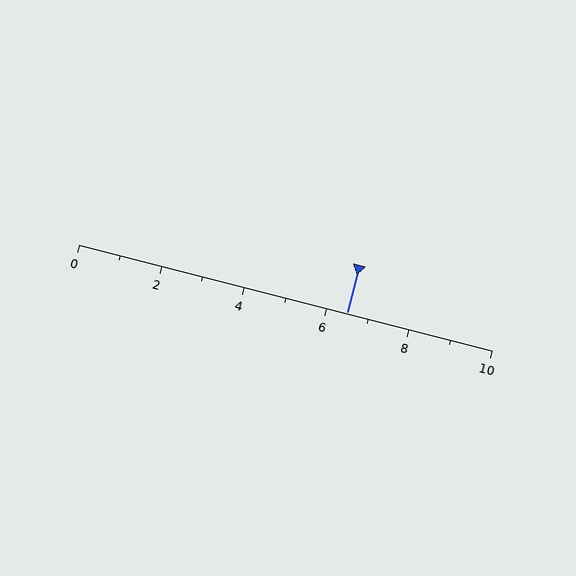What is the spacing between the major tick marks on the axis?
The major ticks are spaced 2 apart.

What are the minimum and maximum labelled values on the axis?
The axis runs from 0 to 10.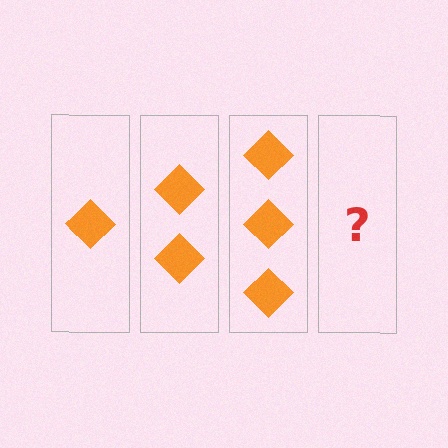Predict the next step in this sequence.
The next step is 4 diamonds.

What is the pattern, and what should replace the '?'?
The pattern is that each step adds one more diamond. The '?' should be 4 diamonds.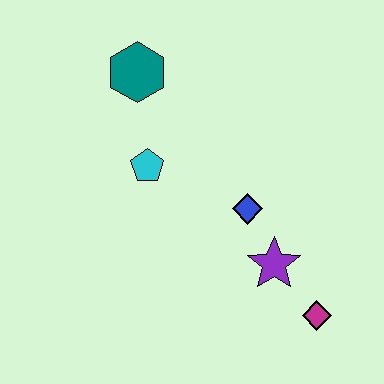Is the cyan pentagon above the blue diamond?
Yes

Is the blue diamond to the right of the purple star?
No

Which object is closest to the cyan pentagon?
The teal hexagon is closest to the cyan pentagon.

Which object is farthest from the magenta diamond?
The teal hexagon is farthest from the magenta diamond.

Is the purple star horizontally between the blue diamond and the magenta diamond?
Yes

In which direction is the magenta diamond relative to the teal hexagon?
The magenta diamond is below the teal hexagon.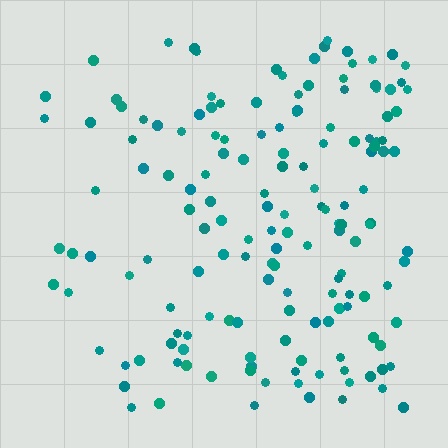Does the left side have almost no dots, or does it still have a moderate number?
Still a moderate number, just noticeably fewer than the right.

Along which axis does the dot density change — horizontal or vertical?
Horizontal.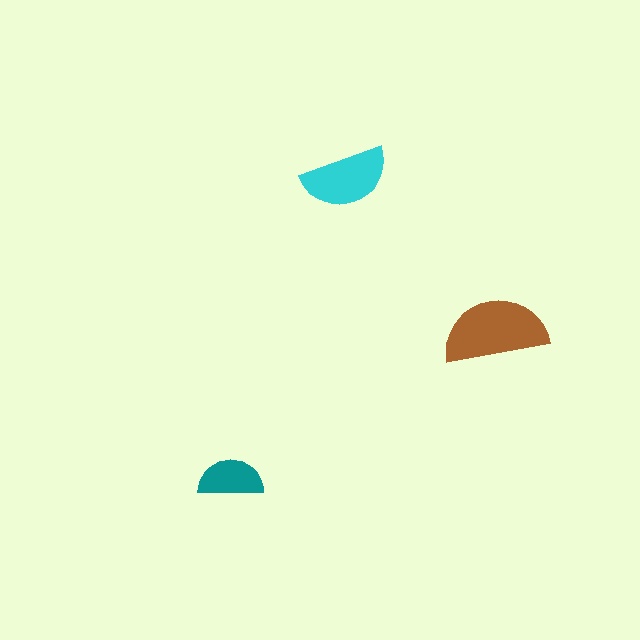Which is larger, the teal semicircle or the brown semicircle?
The brown one.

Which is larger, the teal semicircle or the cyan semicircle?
The cyan one.